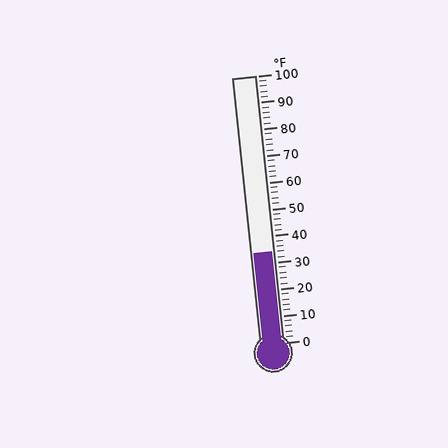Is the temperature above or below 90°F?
The temperature is below 90°F.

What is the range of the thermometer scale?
The thermometer scale ranges from 0°F to 100°F.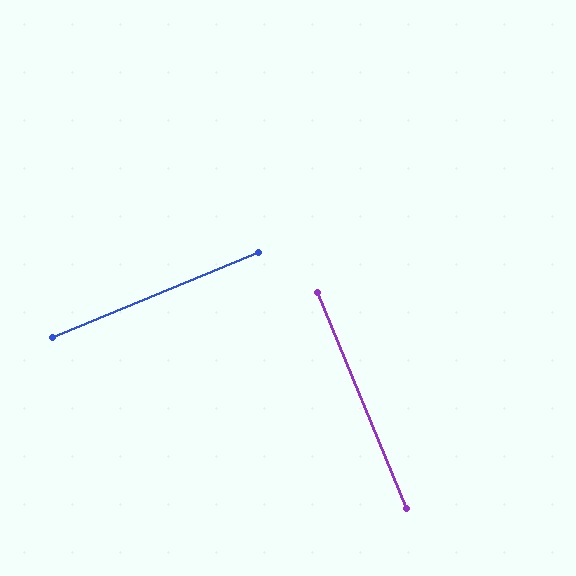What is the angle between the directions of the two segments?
Approximately 90 degrees.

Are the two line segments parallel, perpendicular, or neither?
Perpendicular — they meet at approximately 90°.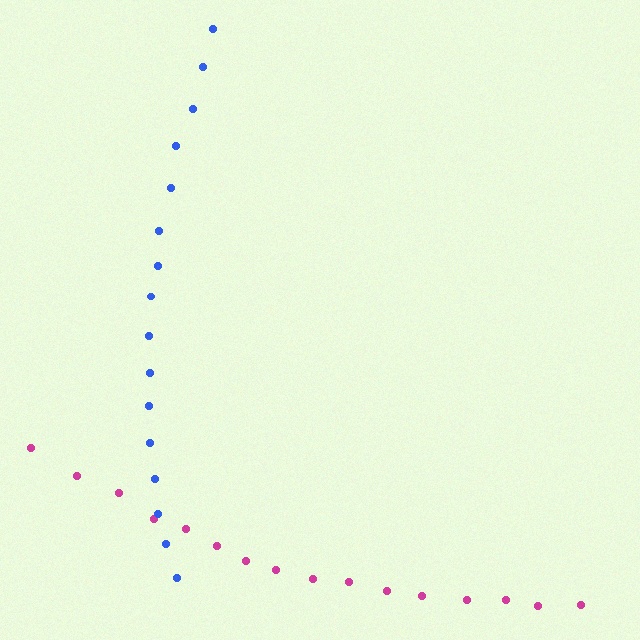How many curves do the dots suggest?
There are 2 distinct paths.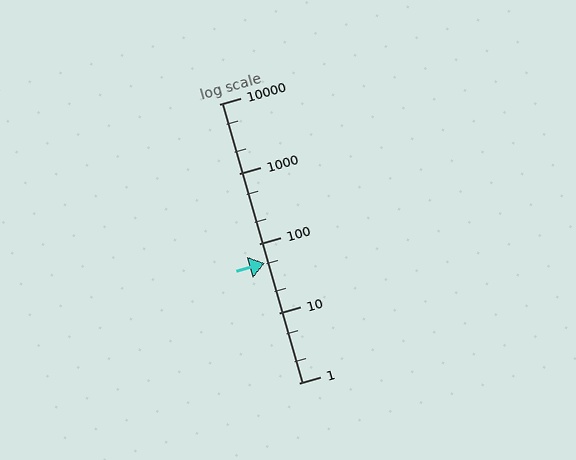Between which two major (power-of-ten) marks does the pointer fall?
The pointer is between 10 and 100.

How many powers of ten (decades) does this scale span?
The scale spans 4 decades, from 1 to 10000.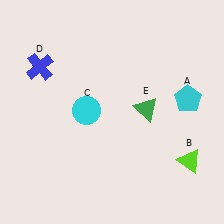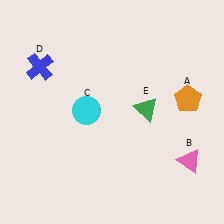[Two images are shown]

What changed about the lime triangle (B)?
In Image 1, B is lime. In Image 2, it changed to pink.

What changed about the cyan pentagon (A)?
In Image 1, A is cyan. In Image 2, it changed to orange.